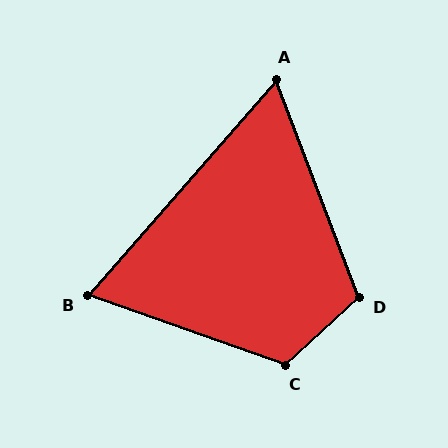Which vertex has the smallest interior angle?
A, at approximately 62 degrees.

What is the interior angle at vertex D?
Approximately 112 degrees (obtuse).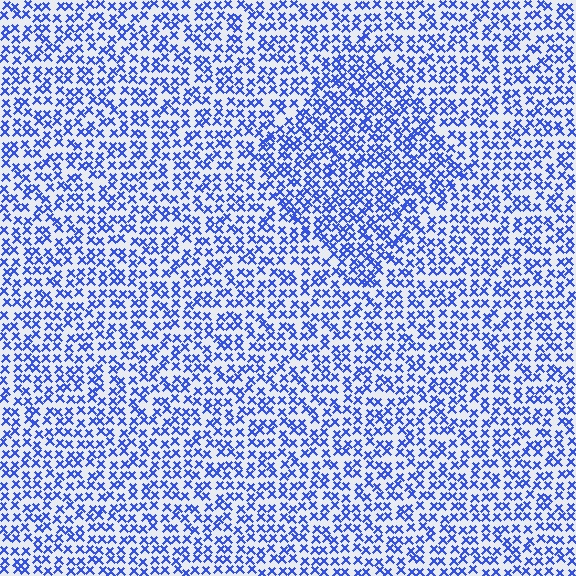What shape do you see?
I see a diamond.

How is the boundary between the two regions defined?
The boundary is defined by a change in element density (approximately 1.4x ratio). All elements are the same color, size, and shape.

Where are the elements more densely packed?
The elements are more densely packed inside the diamond boundary.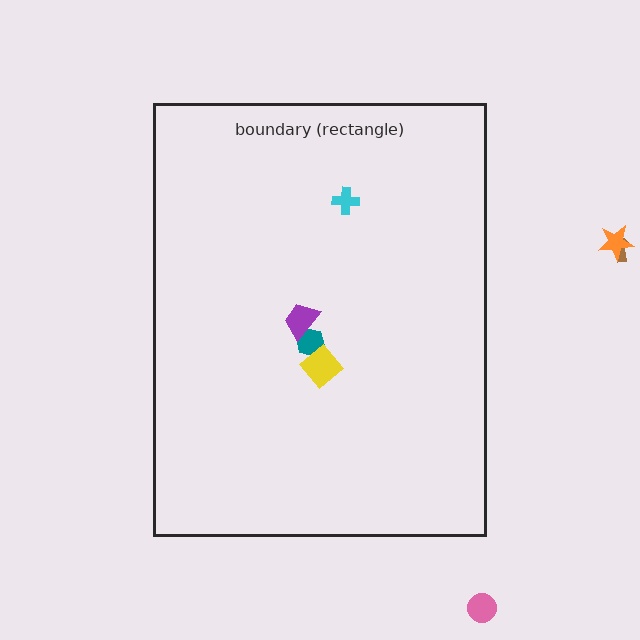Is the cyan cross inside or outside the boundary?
Inside.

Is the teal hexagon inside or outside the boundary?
Inside.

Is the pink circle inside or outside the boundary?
Outside.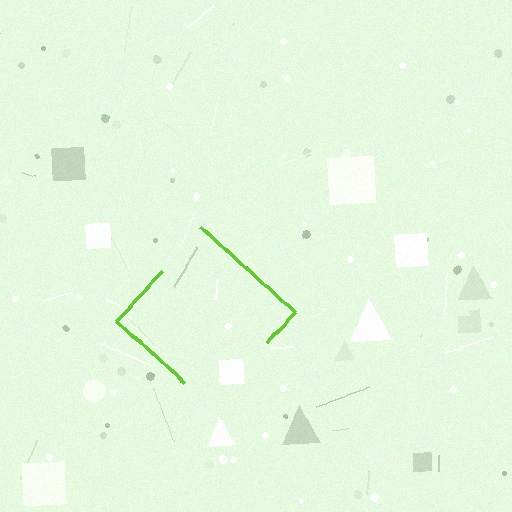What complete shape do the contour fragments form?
The contour fragments form a diamond.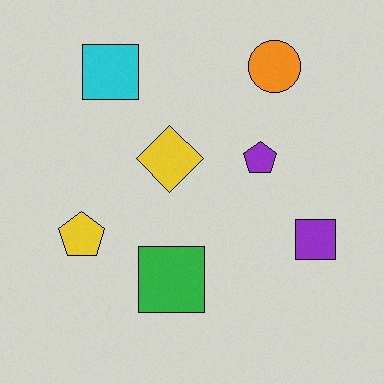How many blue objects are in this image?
There are no blue objects.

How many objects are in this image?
There are 7 objects.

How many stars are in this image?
There are no stars.